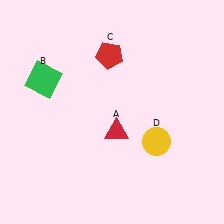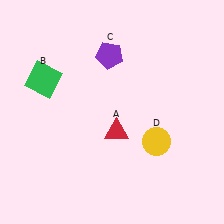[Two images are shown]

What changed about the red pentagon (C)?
In Image 1, C is red. In Image 2, it changed to purple.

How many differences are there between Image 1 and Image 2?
There is 1 difference between the two images.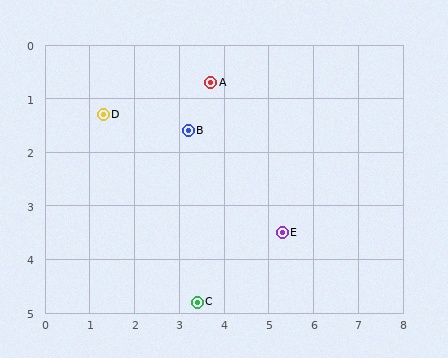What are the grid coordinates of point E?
Point E is at approximately (5.3, 3.5).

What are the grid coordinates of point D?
Point D is at approximately (1.3, 1.3).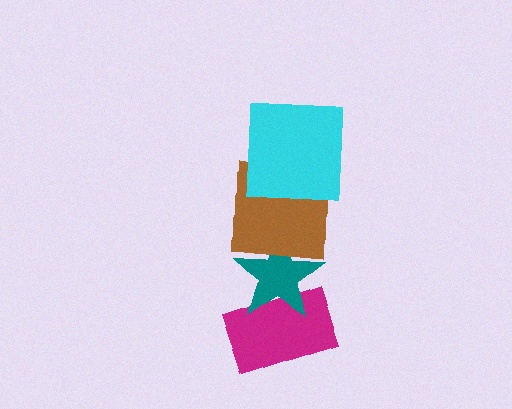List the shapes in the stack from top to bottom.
From top to bottom: the cyan square, the brown square, the teal star, the magenta rectangle.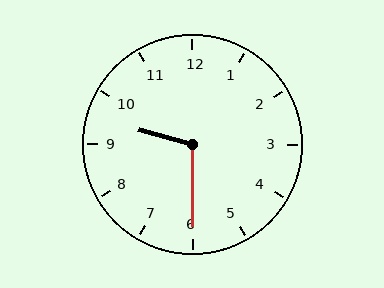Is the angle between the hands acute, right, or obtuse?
It is obtuse.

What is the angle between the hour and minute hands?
Approximately 105 degrees.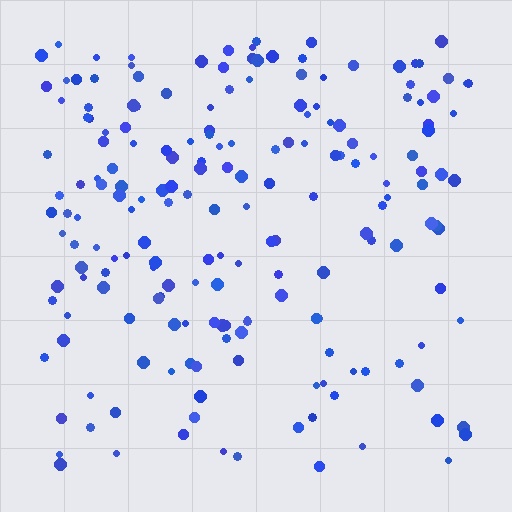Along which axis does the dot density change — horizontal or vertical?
Vertical.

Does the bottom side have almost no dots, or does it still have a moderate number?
Still a moderate number, just noticeably fewer than the top.